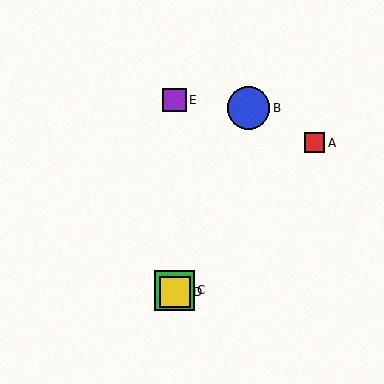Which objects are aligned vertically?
Objects C, D, E are aligned vertically.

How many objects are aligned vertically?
3 objects (C, D, E) are aligned vertically.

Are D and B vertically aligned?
No, D is at x≈175 and B is at x≈249.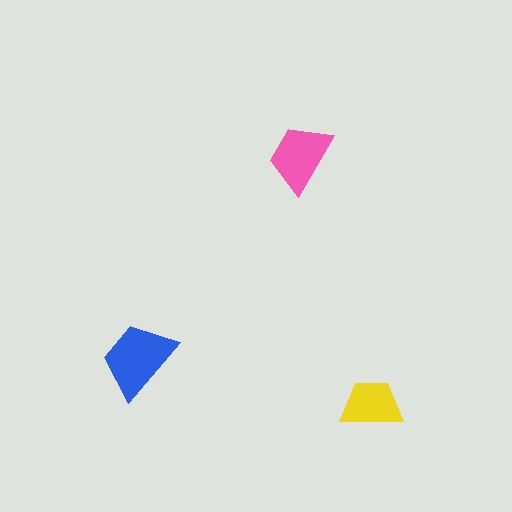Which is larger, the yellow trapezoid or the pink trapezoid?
The pink one.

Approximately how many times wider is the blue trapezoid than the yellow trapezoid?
About 1.5 times wider.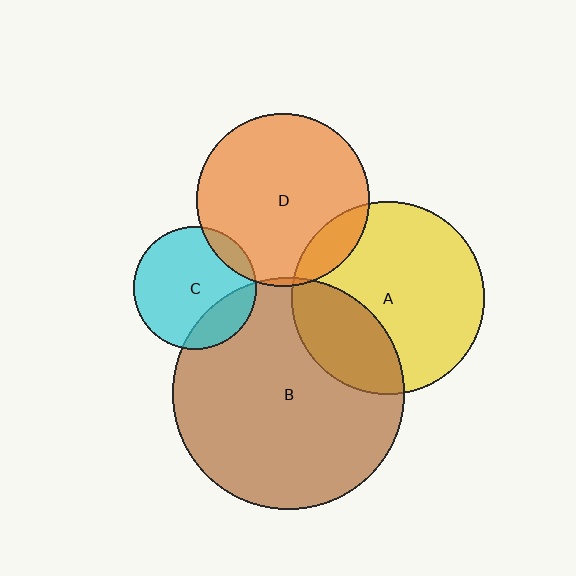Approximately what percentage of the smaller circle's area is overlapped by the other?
Approximately 30%.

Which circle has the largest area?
Circle B (brown).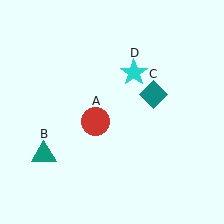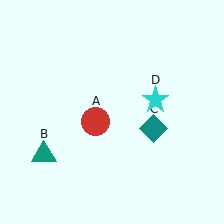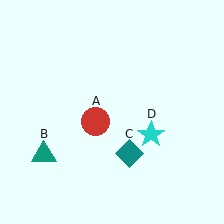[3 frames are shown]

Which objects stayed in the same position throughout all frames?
Red circle (object A) and teal triangle (object B) remained stationary.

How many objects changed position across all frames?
2 objects changed position: teal diamond (object C), cyan star (object D).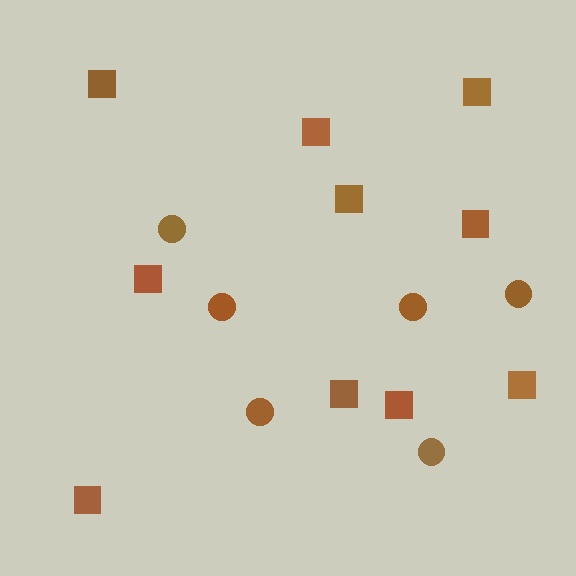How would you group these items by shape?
There are 2 groups: one group of squares (10) and one group of circles (6).